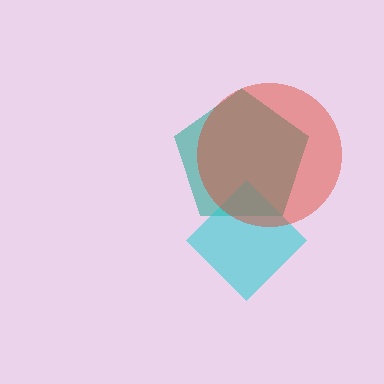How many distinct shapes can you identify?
There are 3 distinct shapes: a teal pentagon, a cyan diamond, a red circle.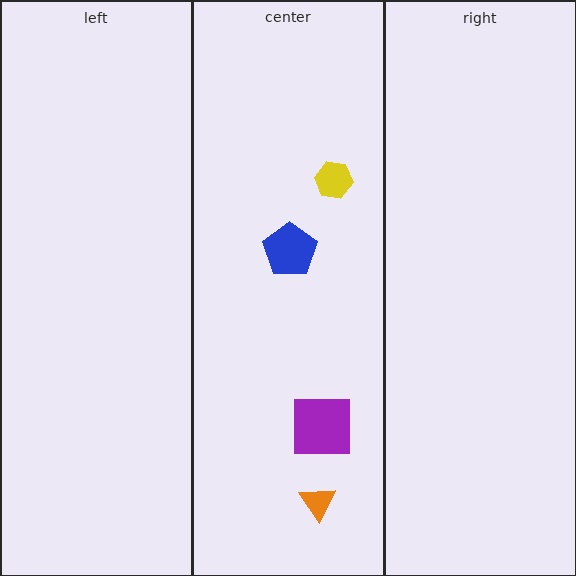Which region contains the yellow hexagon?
The center region.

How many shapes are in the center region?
4.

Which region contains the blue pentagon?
The center region.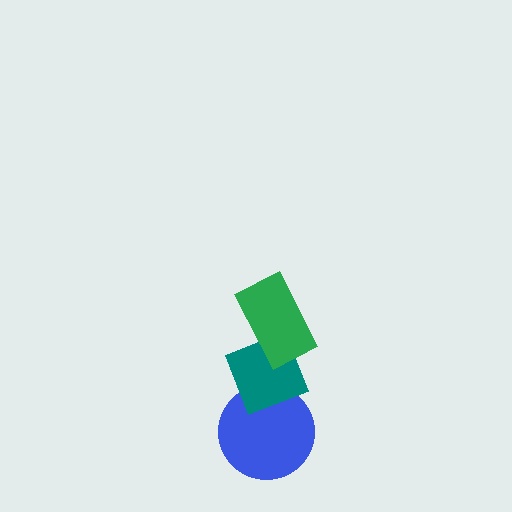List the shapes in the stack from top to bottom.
From top to bottom: the green rectangle, the teal diamond, the blue circle.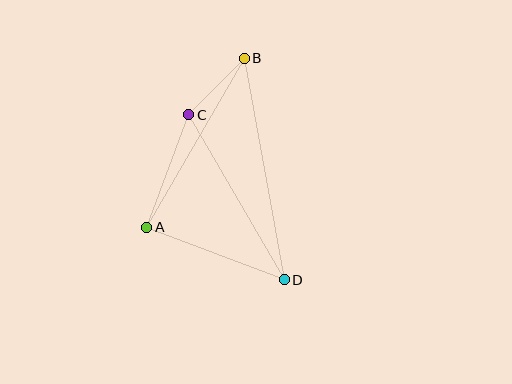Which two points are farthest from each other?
Points B and D are farthest from each other.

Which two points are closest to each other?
Points B and C are closest to each other.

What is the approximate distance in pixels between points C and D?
The distance between C and D is approximately 191 pixels.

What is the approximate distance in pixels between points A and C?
The distance between A and C is approximately 120 pixels.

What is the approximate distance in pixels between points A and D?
The distance between A and D is approximately 147 pixels.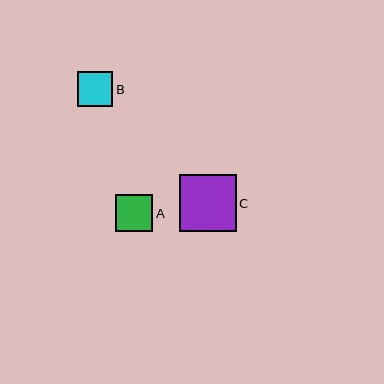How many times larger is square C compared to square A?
Square C is approximately 1.5 times the size of square A.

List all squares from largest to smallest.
From largest to smallest: C, A, B.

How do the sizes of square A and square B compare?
Square A and square B are approximately the same size.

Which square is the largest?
Square C is the largest with a size of approximately 57 pixels.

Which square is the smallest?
Square B is the smallest with a size of approximately 35 pixels.